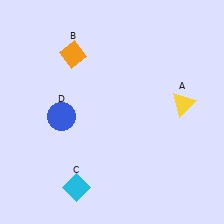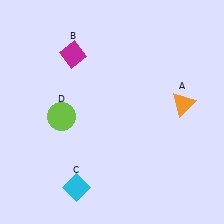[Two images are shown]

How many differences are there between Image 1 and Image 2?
There are 3 differences between the two images.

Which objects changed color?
A changed from yellow to orange. B changed from orange to magenta. D changed from blue to lime.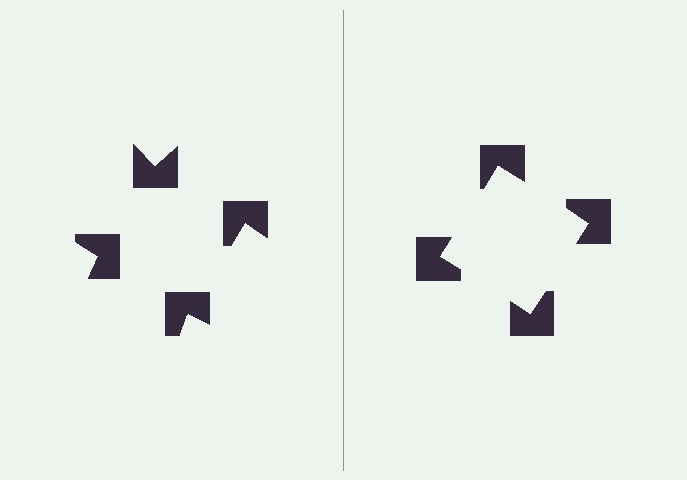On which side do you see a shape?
An illusory square appears on the right side. On the left side the wedge cuts are rotated, so no coherent shape forms.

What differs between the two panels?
The notched squares are positioned identically on both sides; only the wedge orientations differ. On the right they align to a square; on the left they are misaligned.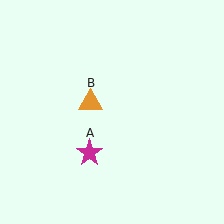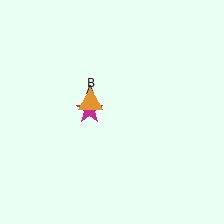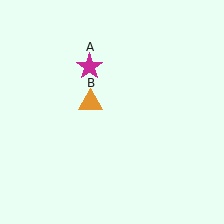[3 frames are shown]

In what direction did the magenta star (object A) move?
The magenta star (object A) moved up.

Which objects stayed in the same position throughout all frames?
Orange triangle (object B) remained stationary.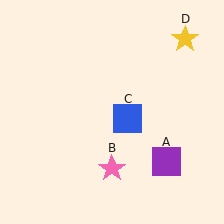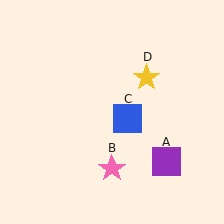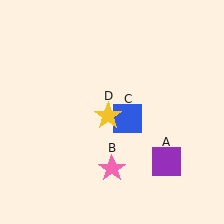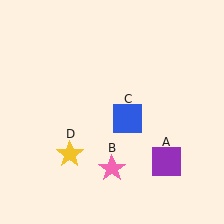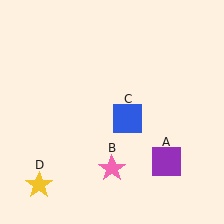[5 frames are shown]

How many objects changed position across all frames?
1 object changed position: yellow star (object D).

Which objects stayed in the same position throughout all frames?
Purple square (object A) and pink star (object B) and blue square (object C) remained stationary.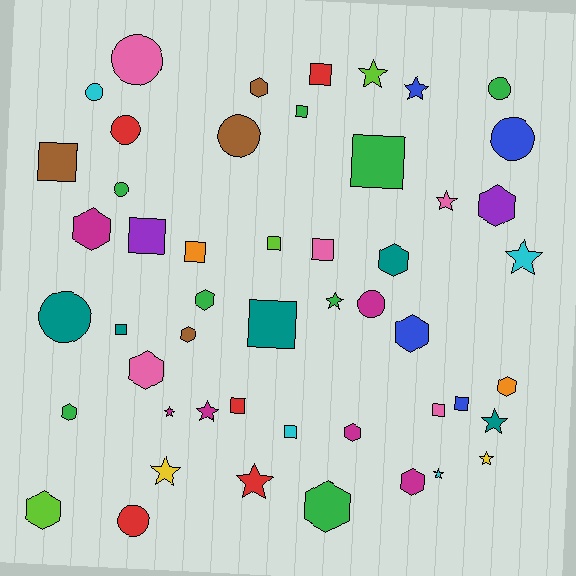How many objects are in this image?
There are 50 objects.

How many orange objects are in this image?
There are 2 orange objects.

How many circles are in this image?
There are 10 circles.